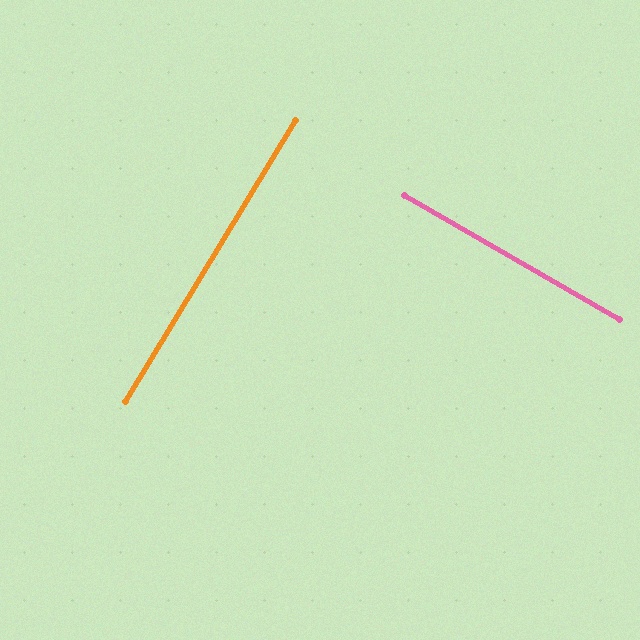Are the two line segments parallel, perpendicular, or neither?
Perpendicular — they meet at approximately 89°.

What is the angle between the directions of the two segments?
Approximately 89 degrees.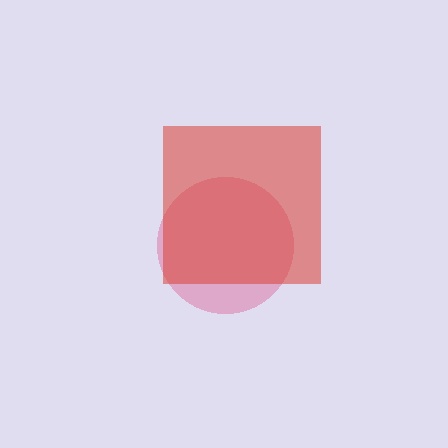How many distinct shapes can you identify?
There are 2 distinct shapes: a pink circle, a red square.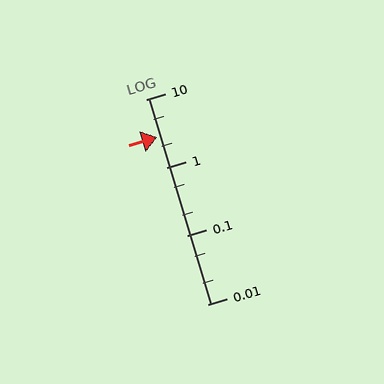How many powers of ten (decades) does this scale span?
The scale spans 3 decades, from 0.01 to 10.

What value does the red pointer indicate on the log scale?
The pointer indicates approximately 2.8.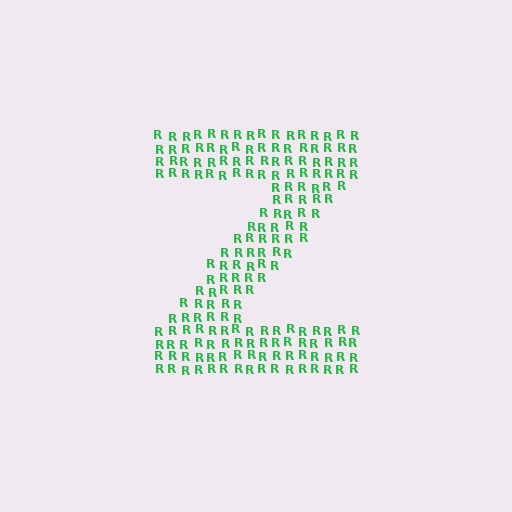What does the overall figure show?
The overall figure shows the letter Z.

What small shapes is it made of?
It is made of small letter R's.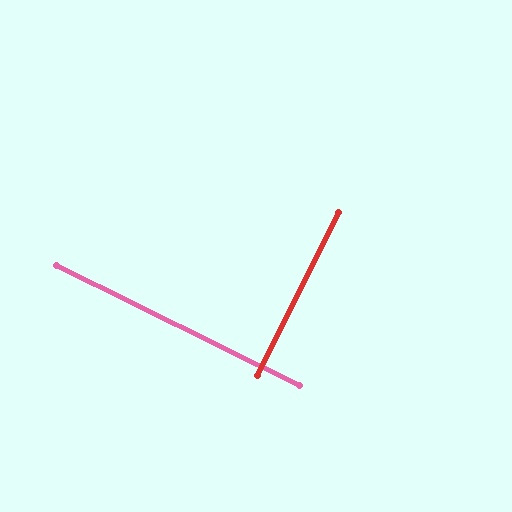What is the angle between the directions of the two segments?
Approximately 90 degrees.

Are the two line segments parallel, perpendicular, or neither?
Perpendicular — they meet at approximately 90°.